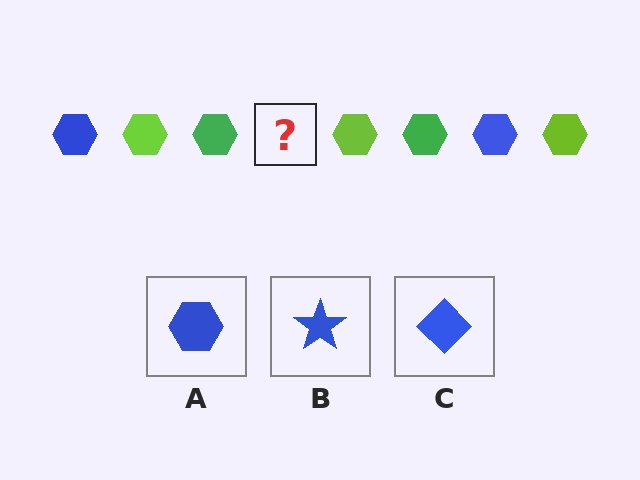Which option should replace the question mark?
Option A.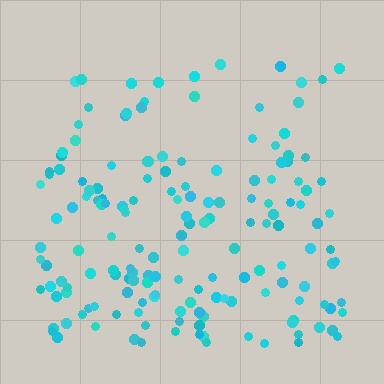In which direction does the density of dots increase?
From top to bottom, with the bottom side densest.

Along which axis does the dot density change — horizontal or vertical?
Vertical.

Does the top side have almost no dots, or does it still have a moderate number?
Still a moderate number, just noticeably fewer than the bottom.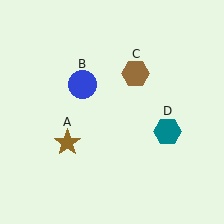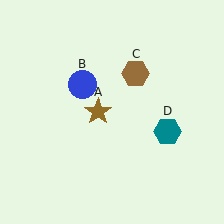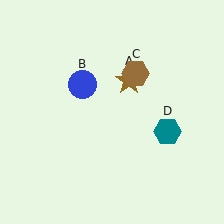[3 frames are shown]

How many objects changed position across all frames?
1 object changed position: brown star (object A).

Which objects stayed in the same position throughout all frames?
Blue circle (object B) and brown hexagon (object C) and teal hexagon (object D) remained stationary.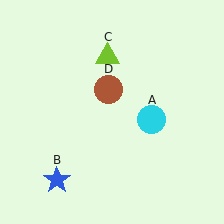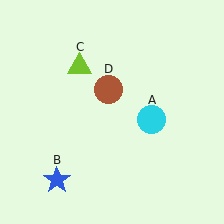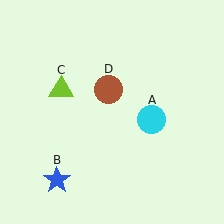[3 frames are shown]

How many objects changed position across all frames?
1 object changed position: lime triangle (object C).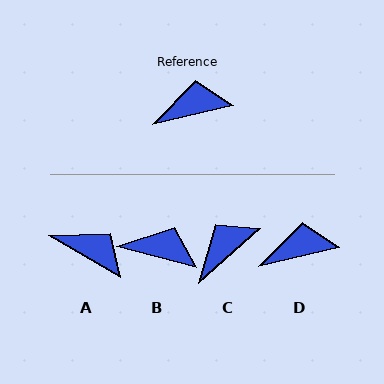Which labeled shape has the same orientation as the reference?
D.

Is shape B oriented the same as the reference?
No, it is off by about 28 degrees.